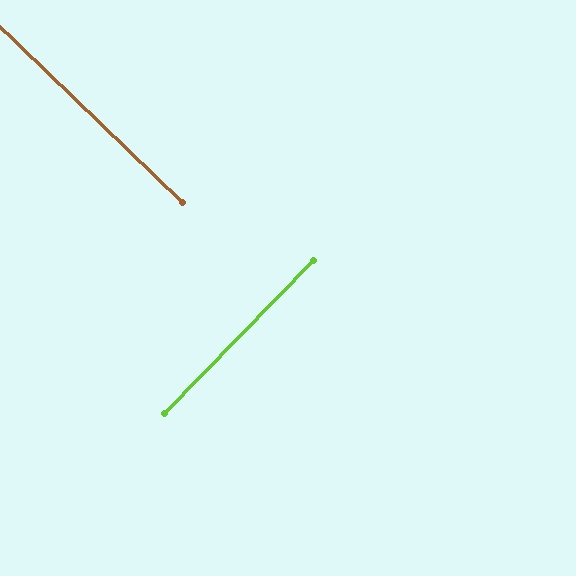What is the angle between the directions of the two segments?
Approximately 90 degrees.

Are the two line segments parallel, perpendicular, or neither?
Perpendicular — they meet at approximately 90°.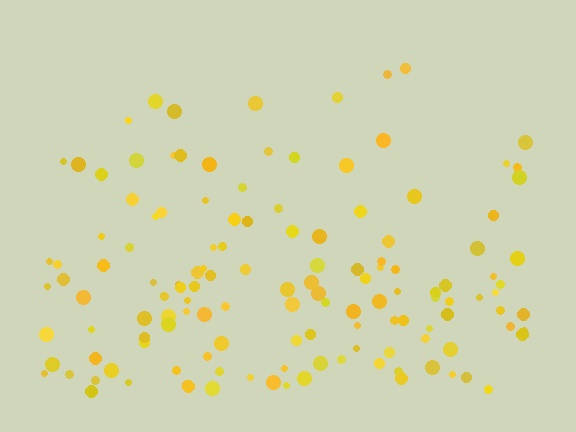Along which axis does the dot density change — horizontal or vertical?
Vertical.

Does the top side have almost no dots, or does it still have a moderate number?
Still a moderate number, just noticeably fewer than the bottom.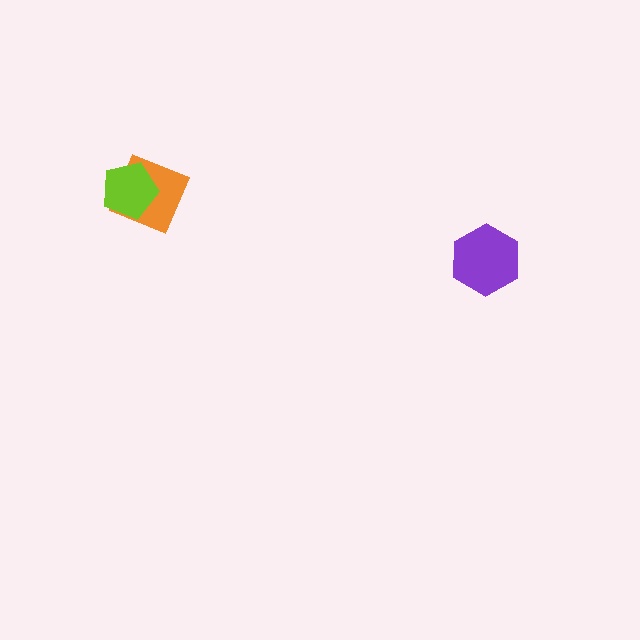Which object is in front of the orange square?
The lime pentagon is in front of the orange square.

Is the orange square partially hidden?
Yes, it is partially covered by another shape.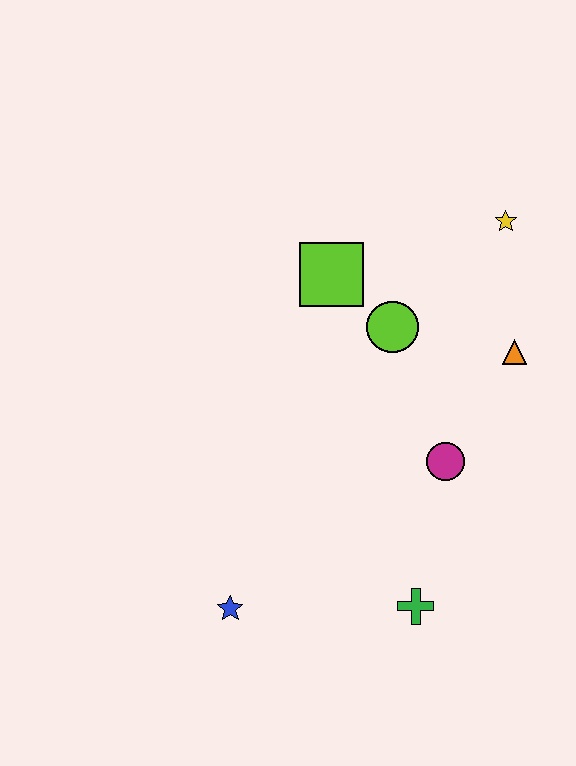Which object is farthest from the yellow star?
The blue star is farthest from the yellow star.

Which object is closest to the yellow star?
The orange triangle is closest to the yellow star.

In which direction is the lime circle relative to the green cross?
The lime circle is above the green cross.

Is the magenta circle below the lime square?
Yes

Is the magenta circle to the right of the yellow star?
No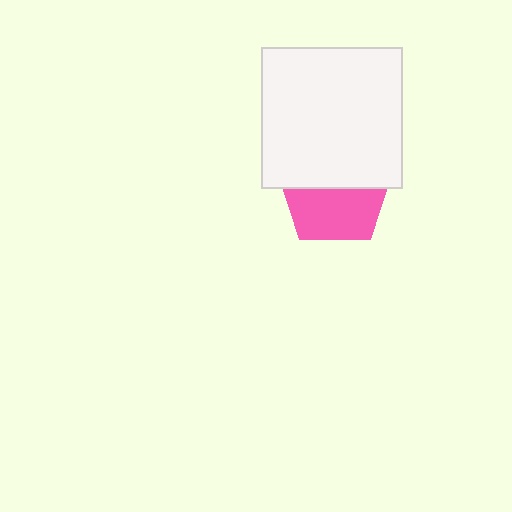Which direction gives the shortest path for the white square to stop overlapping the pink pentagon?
Moving up gives the shortest separation.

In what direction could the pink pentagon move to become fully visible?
The pink pentagon could move down. That would shift it out from behind the white square entirely.